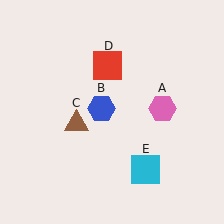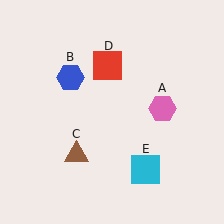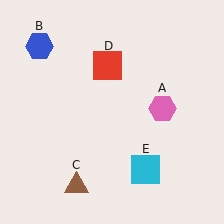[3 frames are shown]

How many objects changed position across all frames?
2 objects changed position: blue hexagon (object B), brown triangle (object C).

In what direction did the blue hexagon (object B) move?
The blue hexagon (object B) moved up and to the left.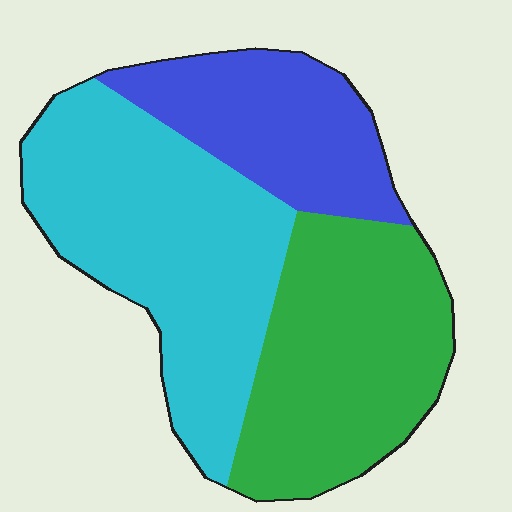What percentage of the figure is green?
Green covers around 35% of the figure.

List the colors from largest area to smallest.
From largest to smallest: cyan, green, blue.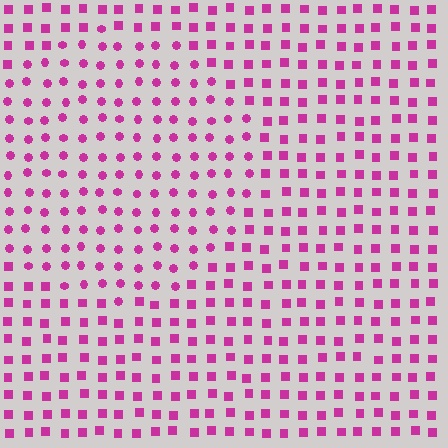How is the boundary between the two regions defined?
The boundary is defined by a change in element shape: circles inside vs. squares outside. All elements share the same color and spacing.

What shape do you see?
I see a circle.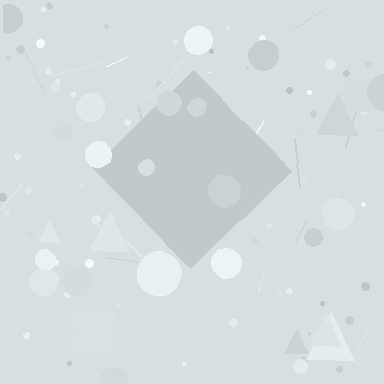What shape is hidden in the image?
A diamond is hidden in the image.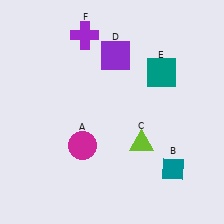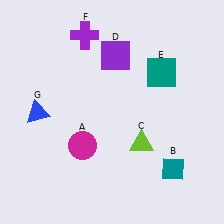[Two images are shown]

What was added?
A blue triangle (G) was added in Image 2.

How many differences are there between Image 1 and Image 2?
There is 1 difference between the two images.